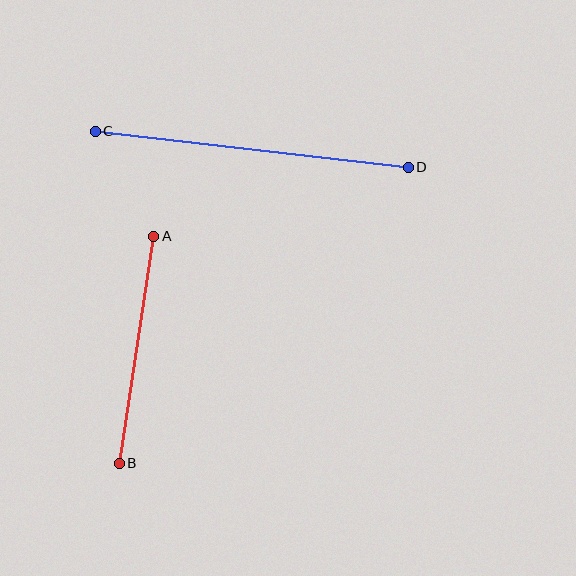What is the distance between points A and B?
The distance is approximately 230 pixels.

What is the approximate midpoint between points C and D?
The midpoint is at approximately (252, 149) pixels.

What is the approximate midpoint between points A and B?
The midpoint is at approximately (136, 350) pixels.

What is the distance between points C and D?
The distance is approximately 315 pixels.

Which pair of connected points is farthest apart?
Points C and D are farthest apart.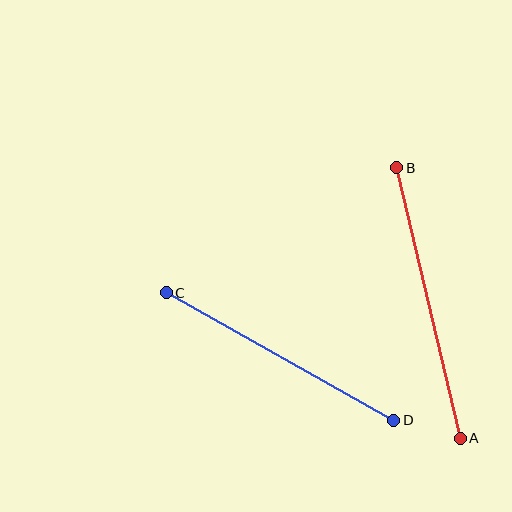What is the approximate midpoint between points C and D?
The midpoint is at approximately (280, 356) pixels.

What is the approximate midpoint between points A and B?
The midpoint is at approximately (429, 303) pixels.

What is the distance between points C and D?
The distance is approximately 260 pixels.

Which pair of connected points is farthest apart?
Points A and B are farthest apart.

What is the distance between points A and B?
The distance is approximately 278 pixels.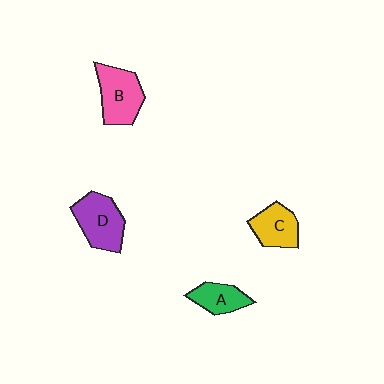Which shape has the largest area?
Shape D (purple).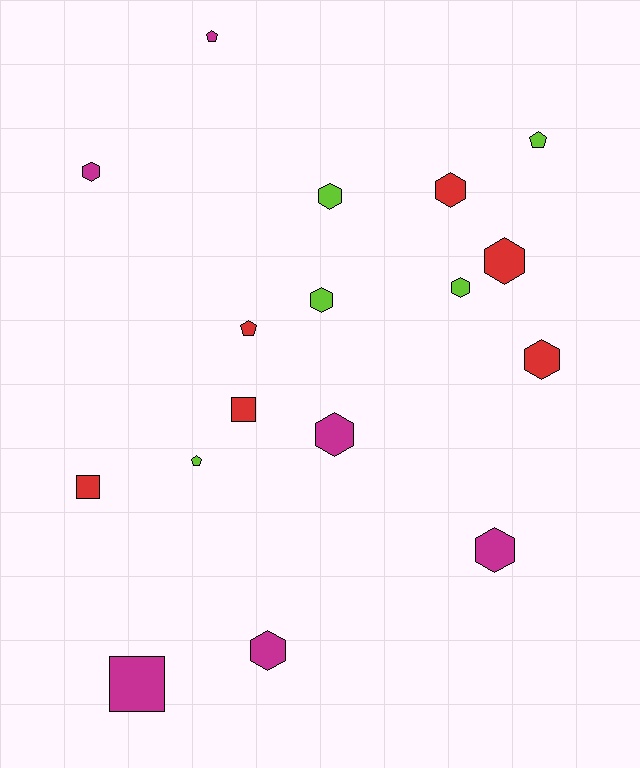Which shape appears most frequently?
Hexagon, with 10 objects.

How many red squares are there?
There are 2 red squares.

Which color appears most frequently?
Magenta, with 6 objects.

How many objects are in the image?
There are 17 objects.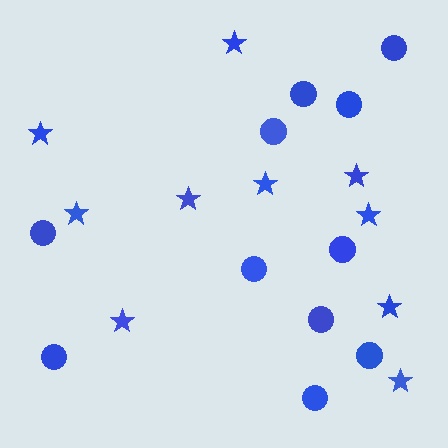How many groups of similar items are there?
There are 2 groups: one group of circles (11) and one group of stars (10).